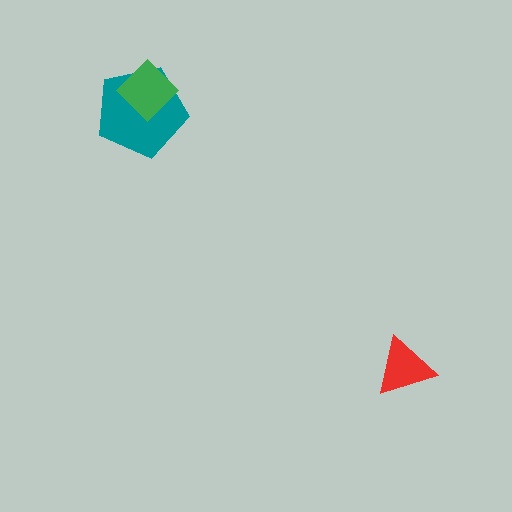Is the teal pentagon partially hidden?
Yes, it is partially covered by another shape.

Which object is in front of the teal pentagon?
The green diamond is in front of the teal pentagon.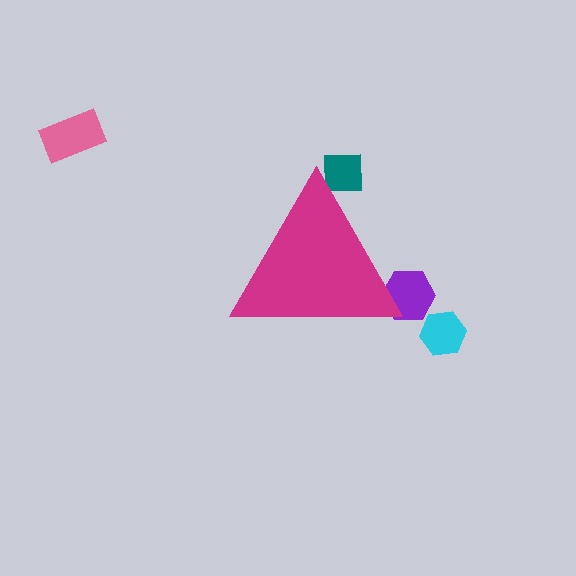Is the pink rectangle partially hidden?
No, the pink rectangle is fully visible.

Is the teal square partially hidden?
Yes, the teal square is partially hidden behind the magenta triangle.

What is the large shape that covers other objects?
A magenta triangle.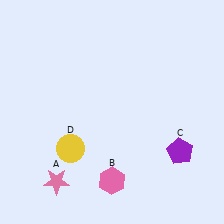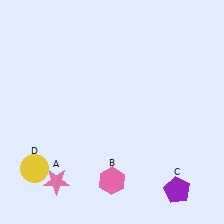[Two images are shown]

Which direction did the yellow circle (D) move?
The yellow circle (D) moved left.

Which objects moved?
The objects that moved are: the purple pentagon (C), the yellow circle (D).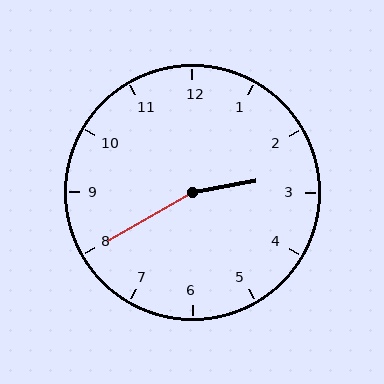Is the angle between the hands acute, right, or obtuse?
It is obtuse.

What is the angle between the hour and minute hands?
Approximately 160 degrees.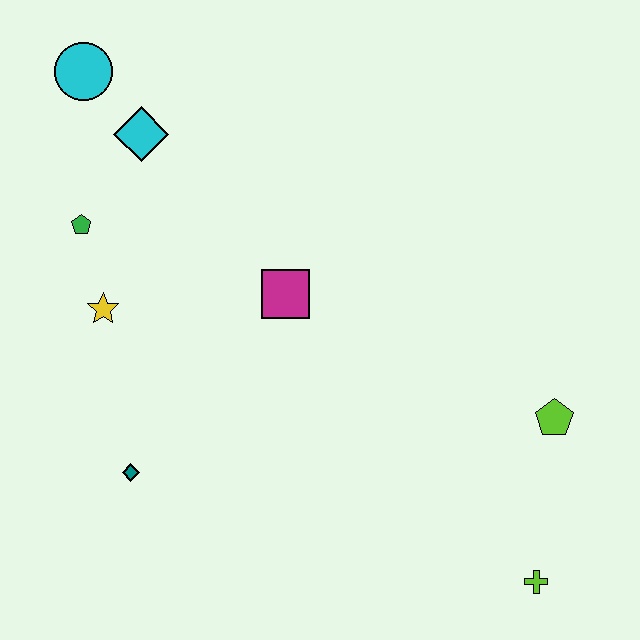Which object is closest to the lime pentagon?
The lime cross is closest to the lime pentagon.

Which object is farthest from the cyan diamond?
The lime cross is farthest from the cyan diamond.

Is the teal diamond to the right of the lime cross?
No